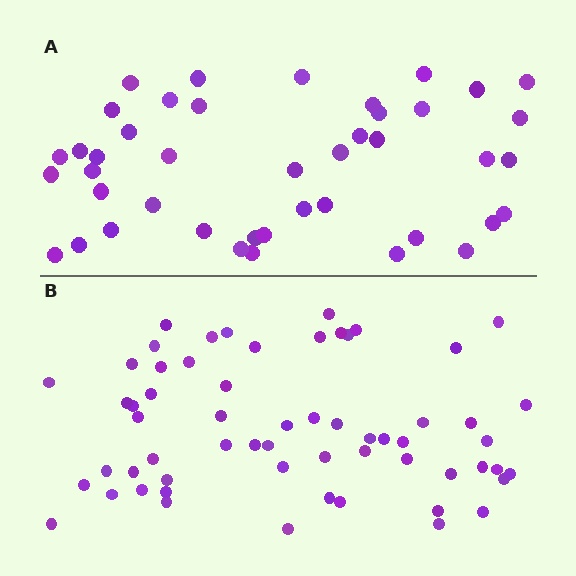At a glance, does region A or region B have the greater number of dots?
Region B (the bottom region) has more dots.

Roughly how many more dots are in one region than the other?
Region B has approximately 15 more dots than region A.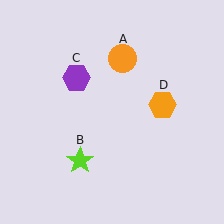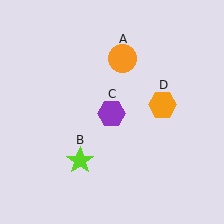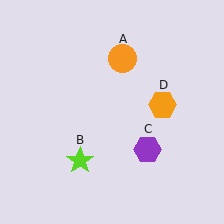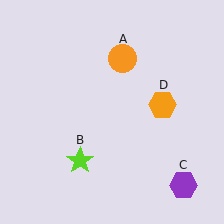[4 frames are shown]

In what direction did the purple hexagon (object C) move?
The purple hexagon (object C) moved down and to the right.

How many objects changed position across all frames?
1 object changed position: purple hexagon (object C).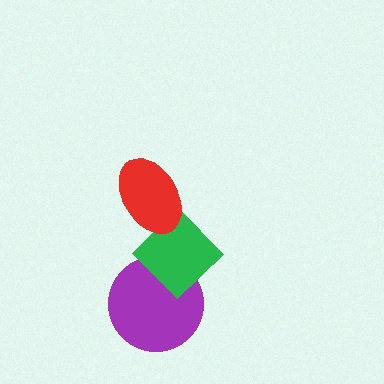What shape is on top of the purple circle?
The green diamond is on top of the purple circle.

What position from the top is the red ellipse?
The red ellipse is 1st from the top.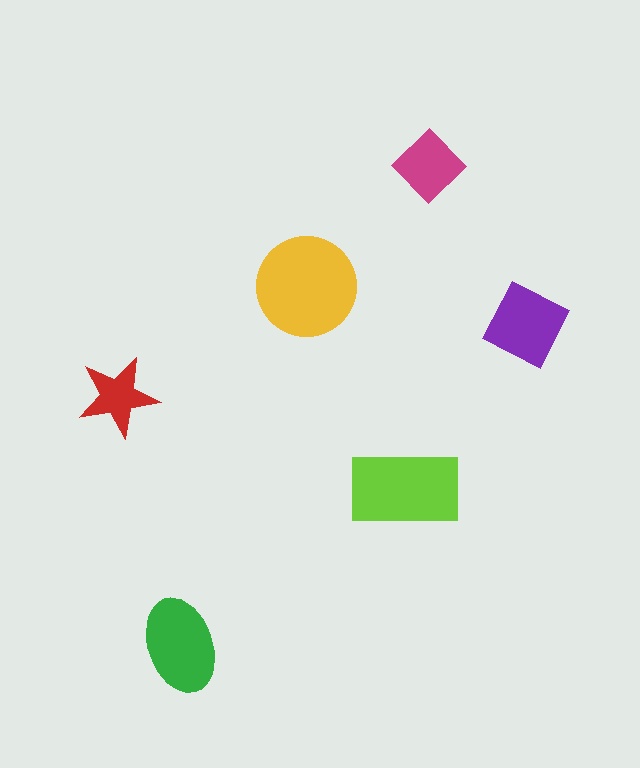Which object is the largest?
The yellow circle.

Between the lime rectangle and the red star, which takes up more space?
The lime rectangle.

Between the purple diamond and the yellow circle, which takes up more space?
The yellow circle.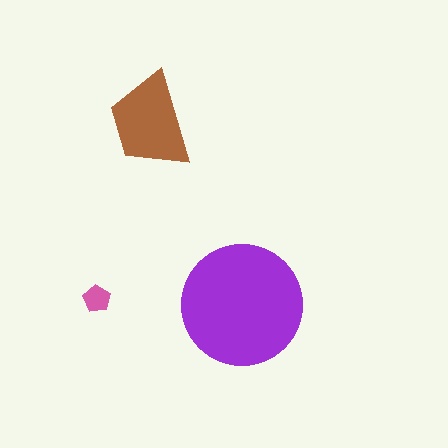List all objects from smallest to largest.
The pink pentagon, the brown trapezoid, the purple circle.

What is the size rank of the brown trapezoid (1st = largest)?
2nd.